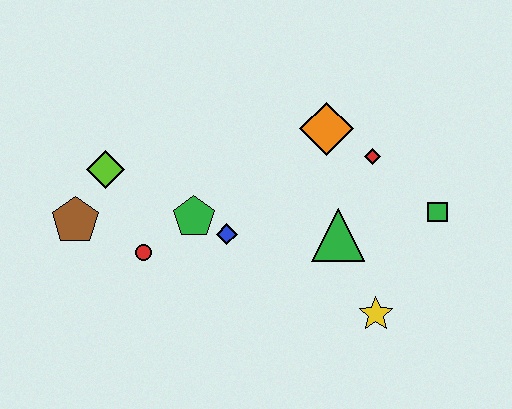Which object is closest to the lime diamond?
The brown pentagon is closest to the lime diamond.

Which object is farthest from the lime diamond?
The green square is farthest from the lime diamond.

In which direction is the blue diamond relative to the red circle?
The blue diamond is to the right of the red circle.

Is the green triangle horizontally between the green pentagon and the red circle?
No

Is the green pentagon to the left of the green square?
Yes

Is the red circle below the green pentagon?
Yes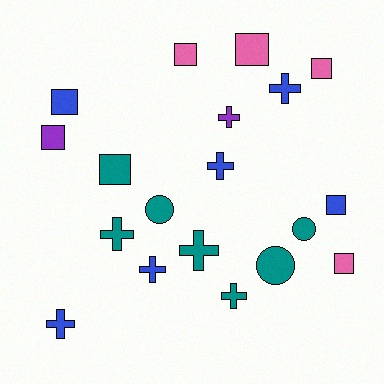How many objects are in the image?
There are 19 objects.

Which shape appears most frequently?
Cross, with 8 objects.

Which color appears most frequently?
Teal, with 7 objects.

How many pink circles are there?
There are no pink circles.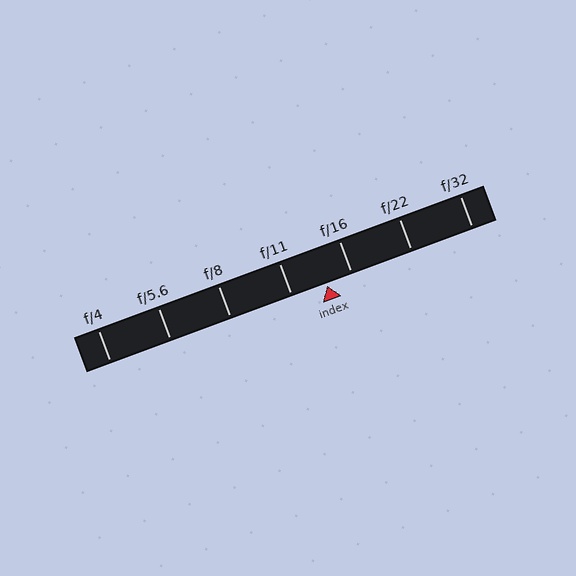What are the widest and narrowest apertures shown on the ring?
The widest aperture shown is f/4 and the narrowest is f/32.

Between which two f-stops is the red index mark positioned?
The index mark is between f/11 and f/16.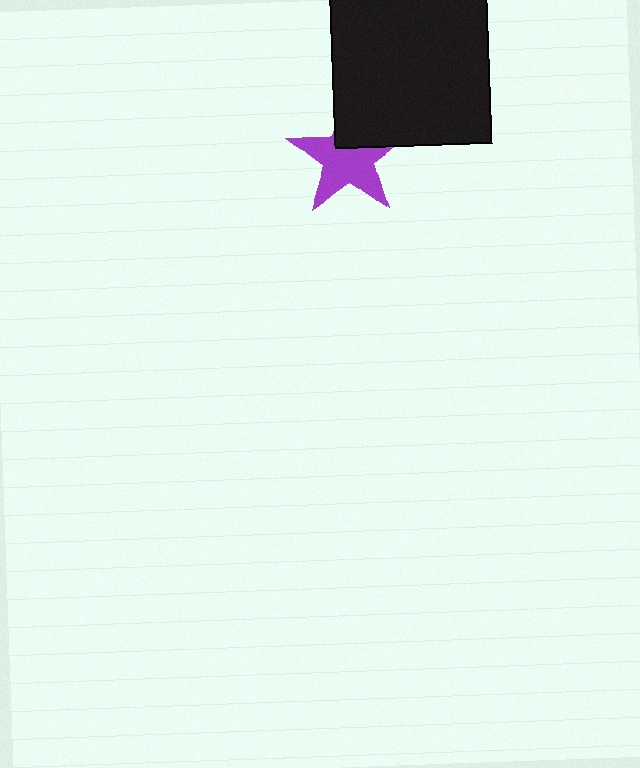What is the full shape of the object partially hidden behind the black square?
The partially hidden object is a purple star.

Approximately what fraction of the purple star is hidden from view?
Roughly 31% of the purple star is hidden behind the black square.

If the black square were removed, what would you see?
You would see the complete purple star.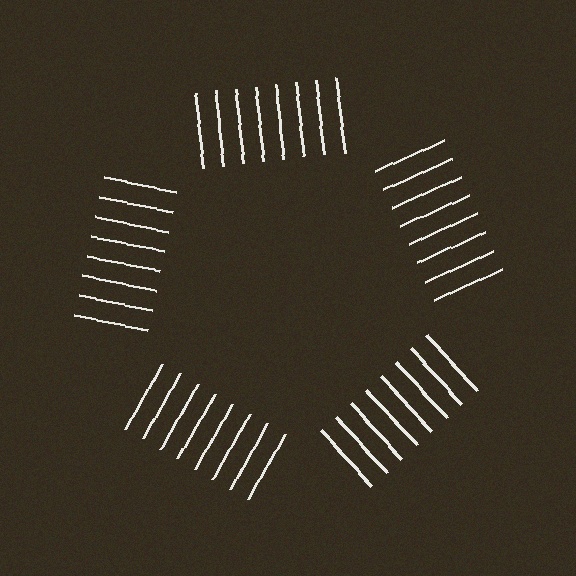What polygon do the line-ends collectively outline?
An illusory pentagon — the line segments terminate on its edges but no continuous stroke is drawn.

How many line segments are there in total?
40 — 8 along each of the 5 edges.